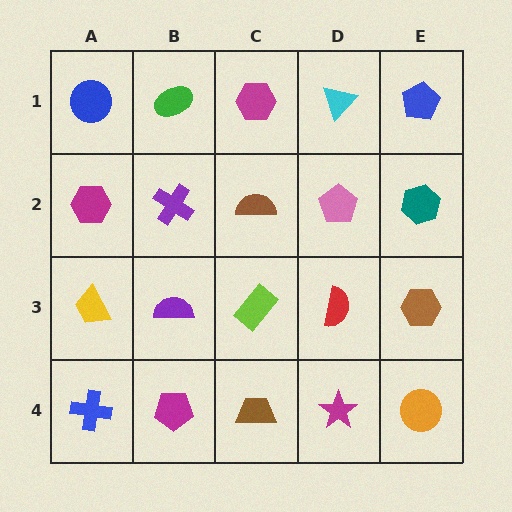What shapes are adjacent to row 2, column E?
A blue pentagon (row 1, column E), a brown hexagon (row 3, column E), a pink pentagon (row 2, column D).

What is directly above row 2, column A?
A blue circle.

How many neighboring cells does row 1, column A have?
2.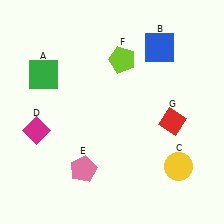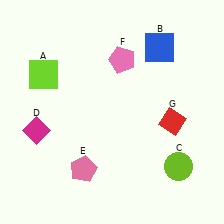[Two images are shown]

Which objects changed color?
A changed from green to lime. C changed from yellow to lime. F changed from lime to pink.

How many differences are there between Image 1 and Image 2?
There are 3 differences between the two images.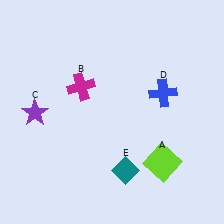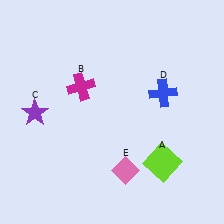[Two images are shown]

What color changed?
The diamond (E) changed from teal in Image 1 to pink in Image 2.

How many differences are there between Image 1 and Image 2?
There is 1 difference between the two images.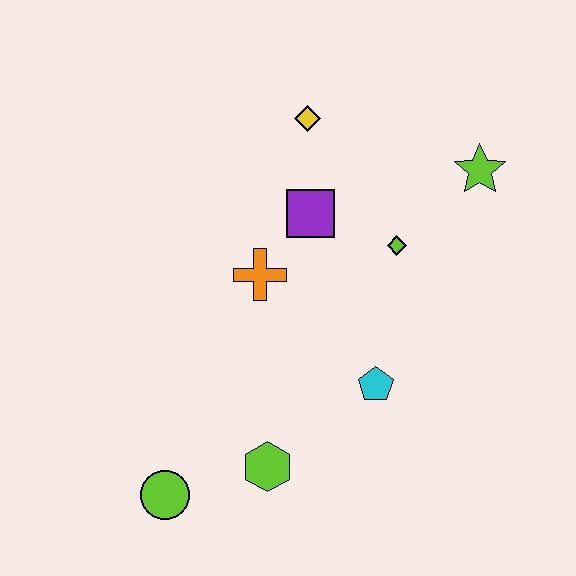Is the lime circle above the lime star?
No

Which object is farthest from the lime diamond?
The lime circle is farthest from the lime diamond.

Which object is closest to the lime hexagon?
The lime circle is closest to the lime hexagon.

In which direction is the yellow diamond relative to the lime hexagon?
The yellow diamond is above the lime hexagon.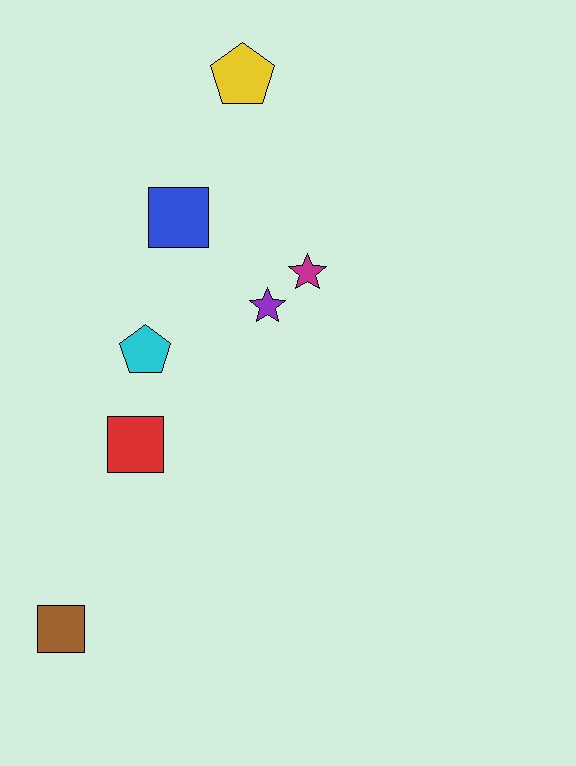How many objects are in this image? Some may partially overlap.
There are 7 objects.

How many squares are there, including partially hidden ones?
There are 3 squares.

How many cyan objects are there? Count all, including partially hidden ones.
There is 1 cyan object.